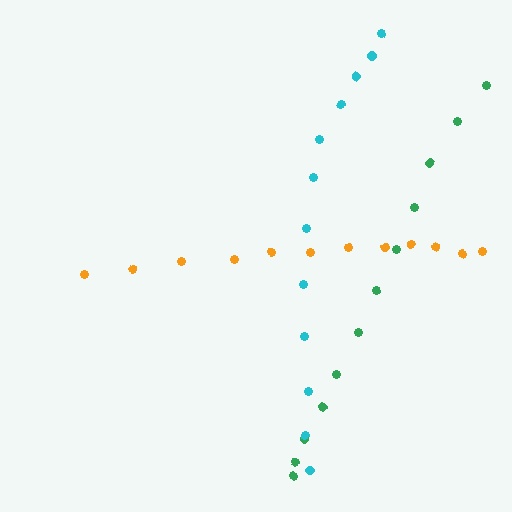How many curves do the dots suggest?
There are 3 distinct paths.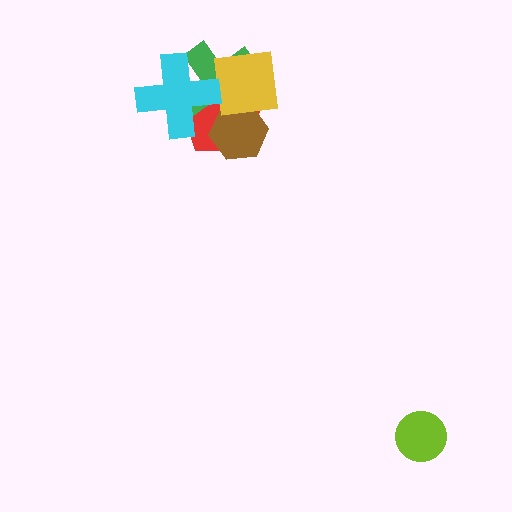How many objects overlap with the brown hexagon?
3 objects overlap with the brown hexagon.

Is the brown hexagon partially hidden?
Yes, it is partially covered by another shape.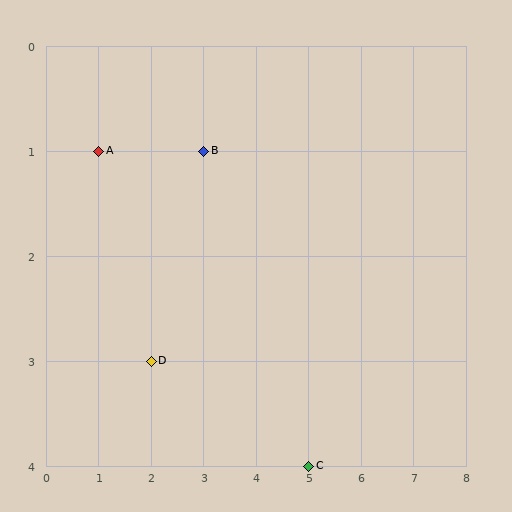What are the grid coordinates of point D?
Point D is at grid coordinates (2, 3).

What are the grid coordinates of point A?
Point A is at grid coordinates (1, 1).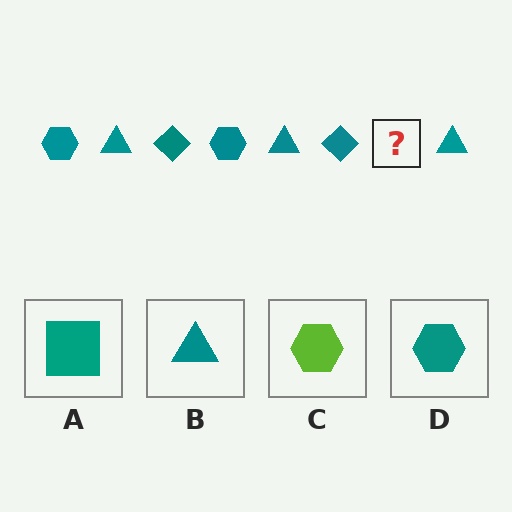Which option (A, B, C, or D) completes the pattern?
D.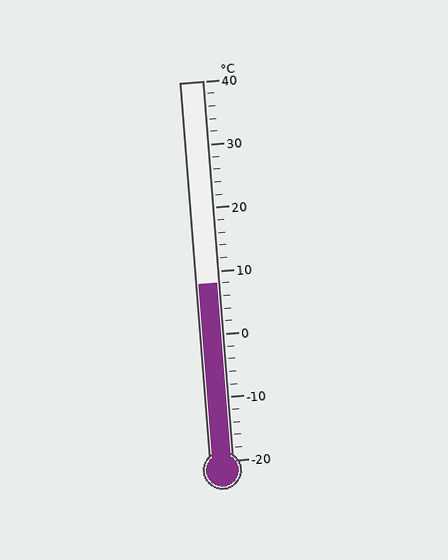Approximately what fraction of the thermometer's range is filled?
The thermometer is filled to approximately 45% of its range.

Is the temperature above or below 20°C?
The temperature is below 20°C.